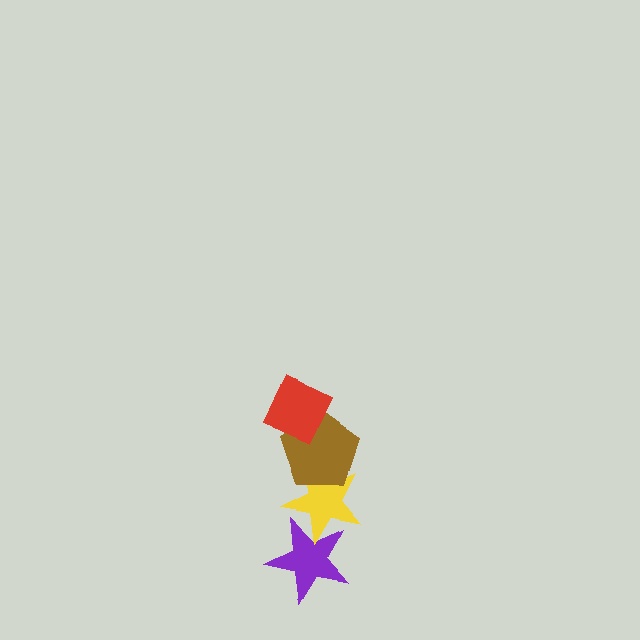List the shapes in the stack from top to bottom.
From top to bottom: the red diamond, the brown pentagon, the yellow star, the purple star.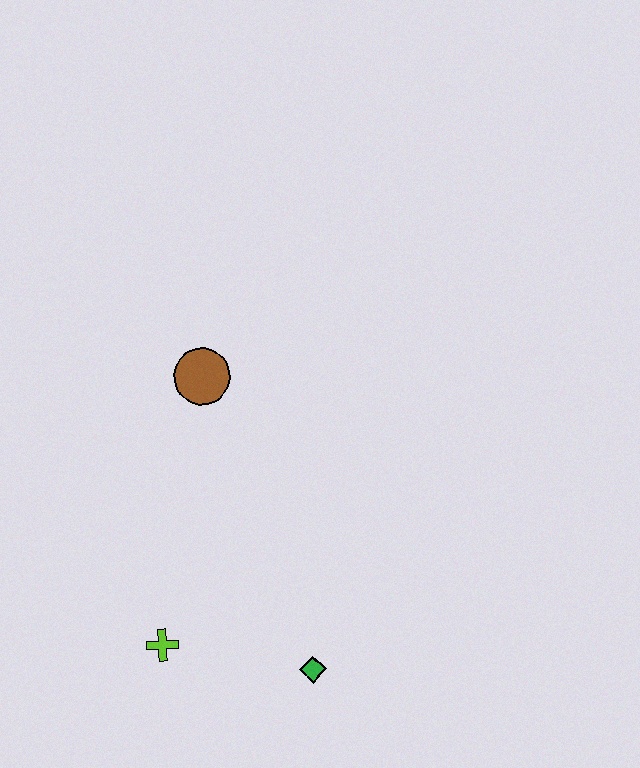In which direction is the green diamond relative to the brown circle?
The green diamond is below the brown circle.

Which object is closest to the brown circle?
The lime cross is closest to the brown circle.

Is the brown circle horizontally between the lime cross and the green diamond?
Yes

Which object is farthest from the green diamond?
The brown circle is farthest from the green diamond.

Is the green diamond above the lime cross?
No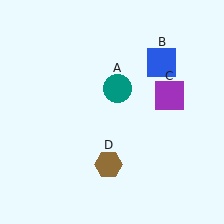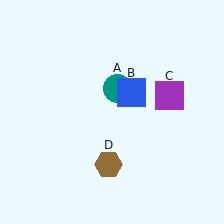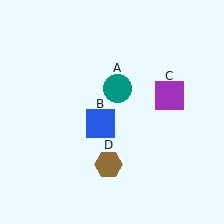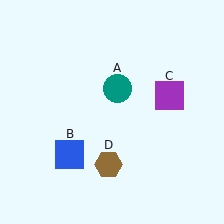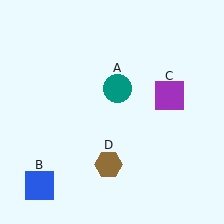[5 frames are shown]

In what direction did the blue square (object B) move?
The blue square (object B) moved down and to the left.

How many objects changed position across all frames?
1 object changed position: blue square (object B).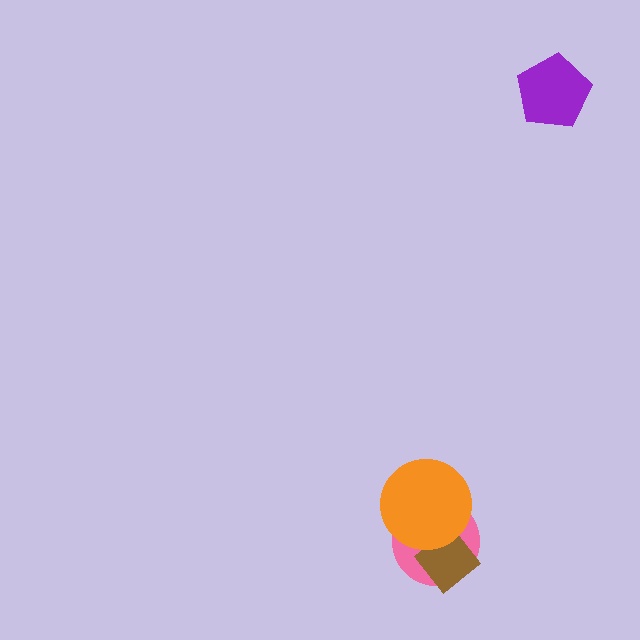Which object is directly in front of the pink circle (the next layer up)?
The brown diamond is directly in front of the pink circle.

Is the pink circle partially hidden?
Yes, it is partially covered by another shape.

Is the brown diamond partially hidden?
Yes, it is partially covered by another shape.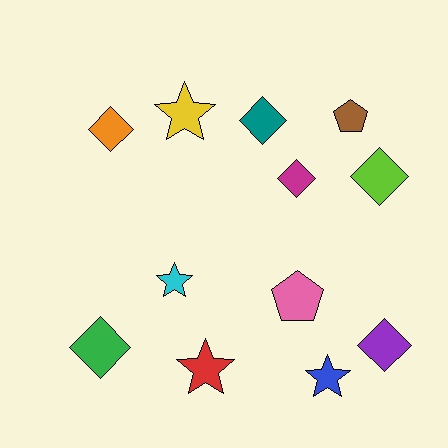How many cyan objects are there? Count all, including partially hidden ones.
There is 1 cyan object.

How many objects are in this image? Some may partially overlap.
There are 12 objects.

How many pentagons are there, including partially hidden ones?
There are 2 pentagons.